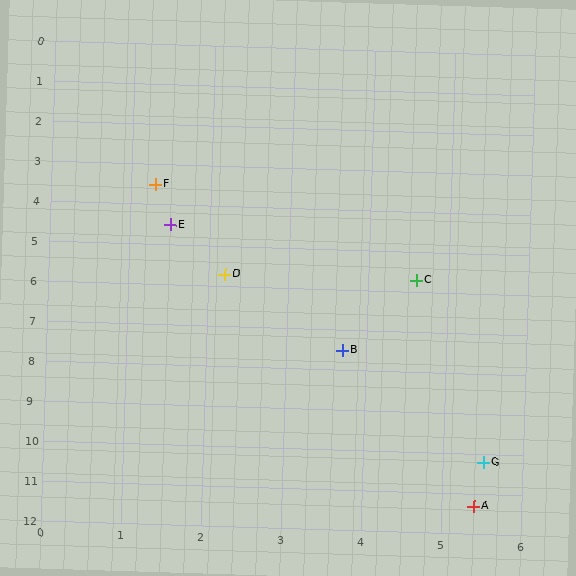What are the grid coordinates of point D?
Point D is at approximately (2.2, 5.7).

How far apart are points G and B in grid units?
Points G and B are about 3.2 grid units apart.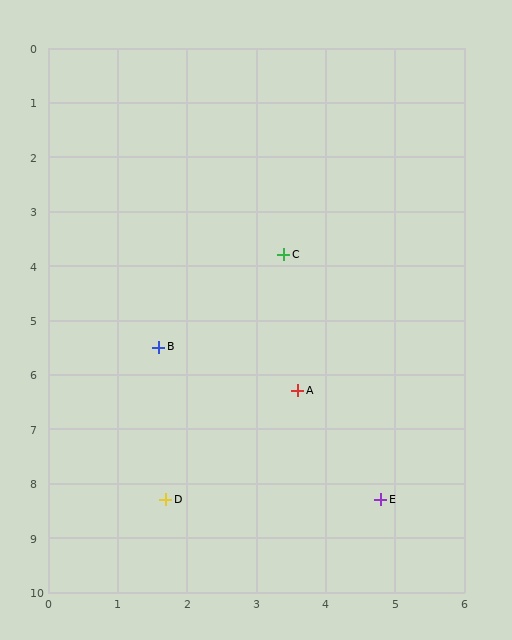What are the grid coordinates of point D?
Point D is at approximately (1.7, 8.3).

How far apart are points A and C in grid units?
Points A and C are about 2.5 grid units apart.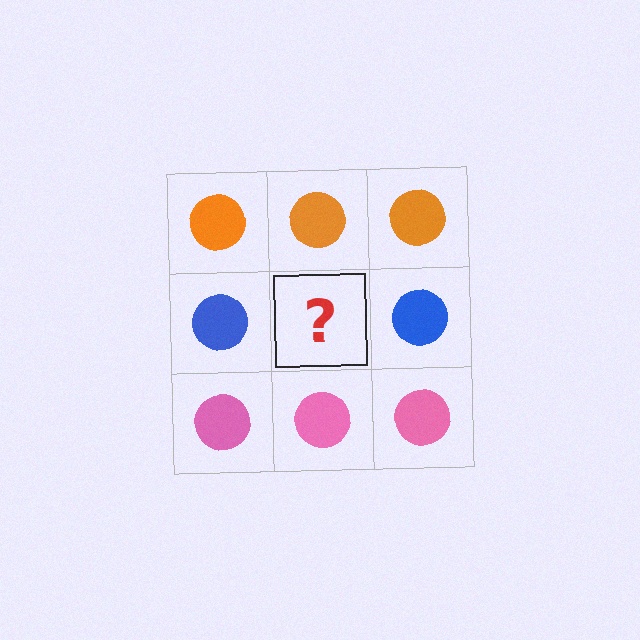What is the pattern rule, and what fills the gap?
The rule is that each row has a consistent color. The gap should be filled with a blue circle.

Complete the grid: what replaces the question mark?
The question mark should be replaced with a blue circle.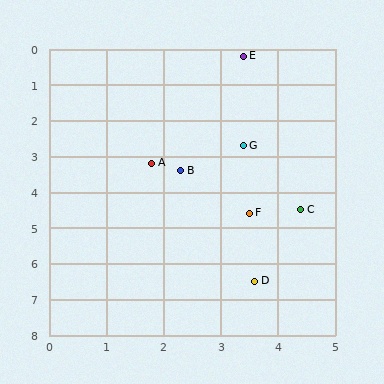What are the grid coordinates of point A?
Point A is at approximately (1.8, 3.2).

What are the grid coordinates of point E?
Point E is at approximately (3.4, 0.2).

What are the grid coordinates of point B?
Point B is at approximately (2.3, 3.4).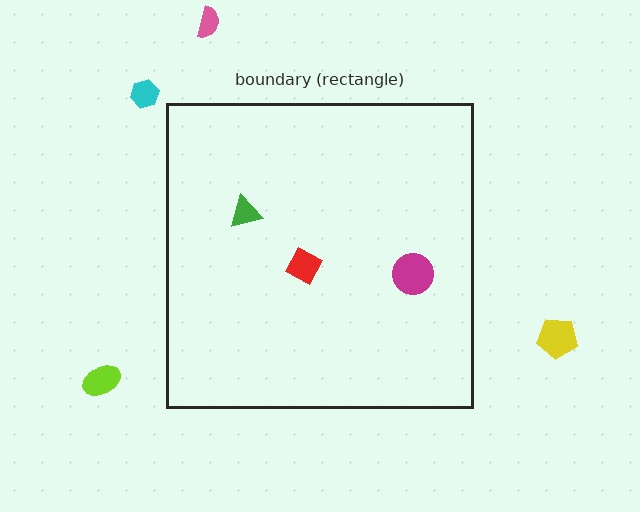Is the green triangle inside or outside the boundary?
Inside.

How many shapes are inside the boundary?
3 inside, 4 outside.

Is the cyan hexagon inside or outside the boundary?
Outside.